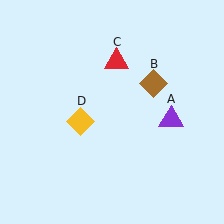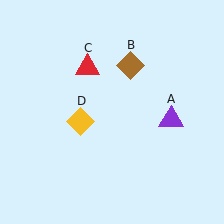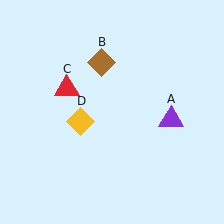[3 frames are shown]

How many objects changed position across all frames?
2 objects changed position: brown diamond (object B), red triangle (object C).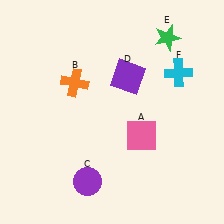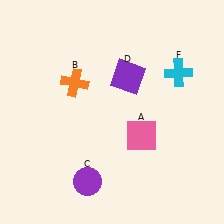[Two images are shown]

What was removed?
The green star (E) was removed in Image 2.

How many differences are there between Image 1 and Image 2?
There is 1 difference between the two images.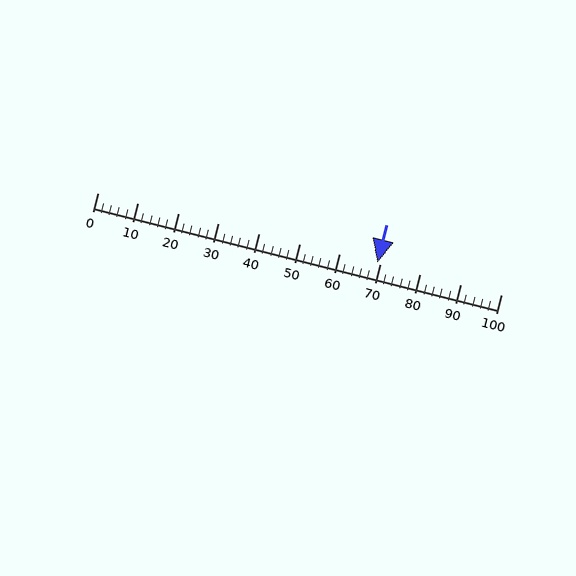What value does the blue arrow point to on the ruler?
The blue arrow points to approximately 69.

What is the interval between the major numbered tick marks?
The major tick marks are spaced 10 units apart.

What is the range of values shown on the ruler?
The ruler shows values from 0 to 100.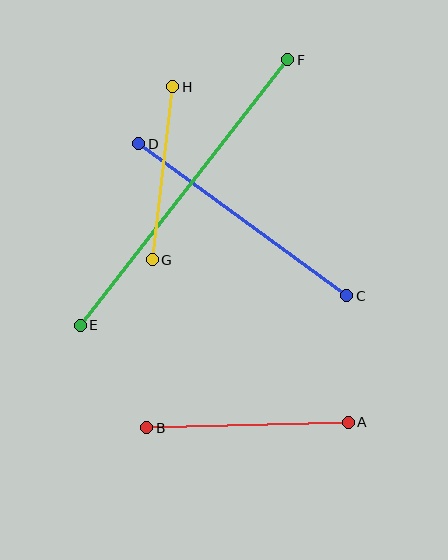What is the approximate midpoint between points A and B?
The midpoint is at approximately (248, 425) pixels.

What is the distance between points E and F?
The distance is approximately 337 pixels.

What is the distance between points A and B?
The distance is approximately 202 pixels.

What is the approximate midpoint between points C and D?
The midpoint is at approximately (243, 220) pixels.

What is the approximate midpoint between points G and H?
The midpoint is at approximately (163, 173) pixels.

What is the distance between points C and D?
The distance is approximately 258 pixels.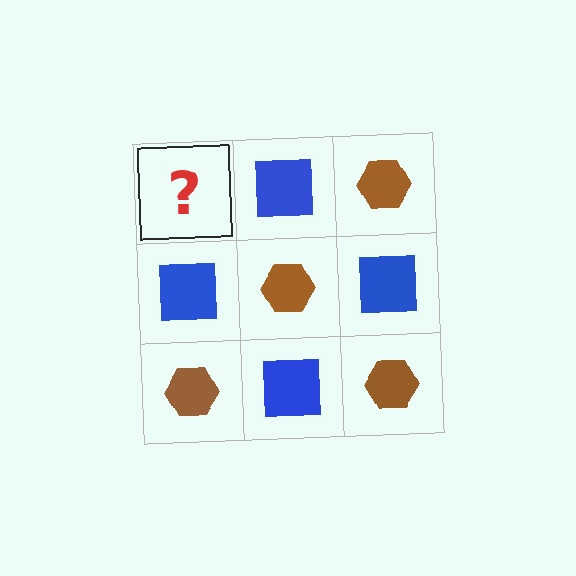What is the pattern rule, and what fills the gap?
The rule is that it alternates brown hexagon and blue square in a checkerboard pattern. The gap should be filled with a brown hexagon.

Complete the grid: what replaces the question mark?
The question mark should be replaced with a brown hexagon.